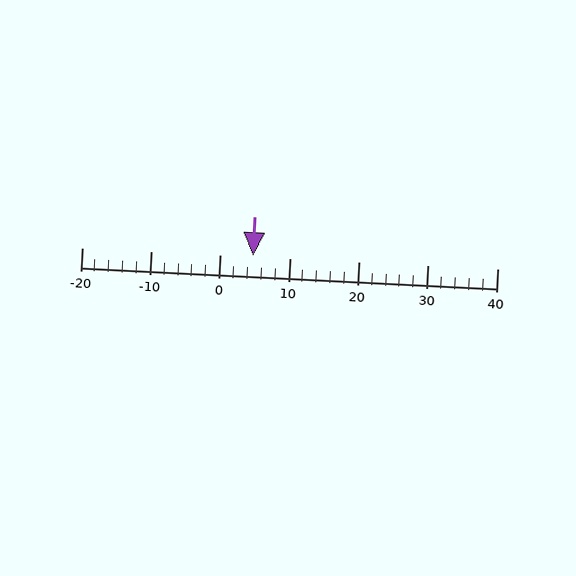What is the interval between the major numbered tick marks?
The major tick marks are spaced 10 units apart.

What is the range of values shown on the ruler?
The ruler shows values from -20 to 40.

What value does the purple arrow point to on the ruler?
The purple arrow points to approximately 5.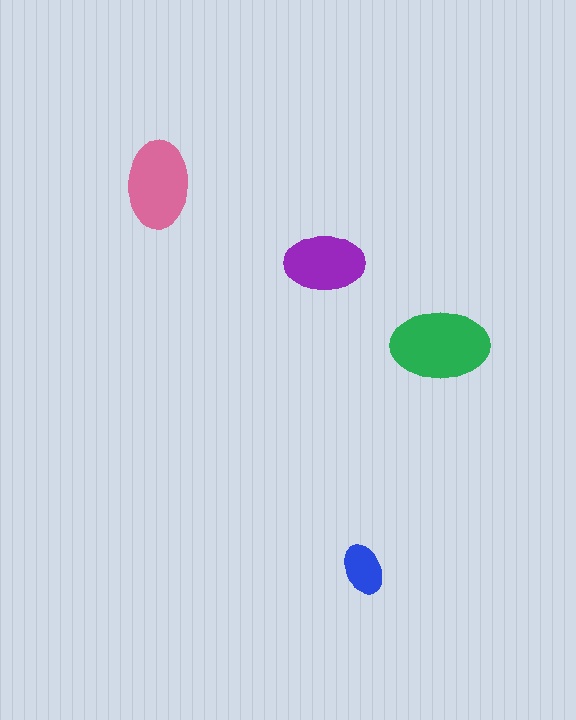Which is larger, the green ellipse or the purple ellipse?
The green one.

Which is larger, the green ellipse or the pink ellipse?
The green one.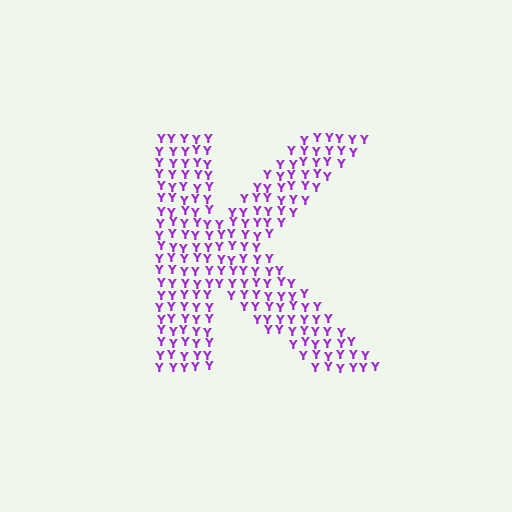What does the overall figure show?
The overall figure shows the letter K.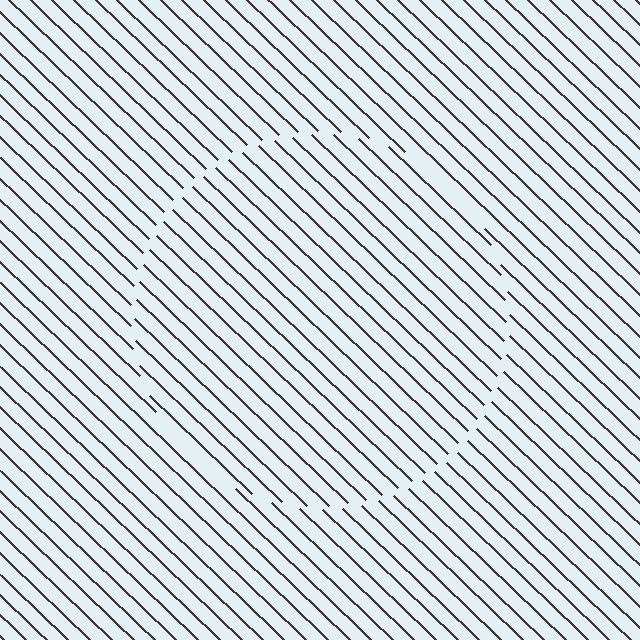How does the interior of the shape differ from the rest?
The interior of the shape contains the same grating, shifted by half a period — the contour is defined by the phase discontinuity where line-ends from the inner and outer gratings abut.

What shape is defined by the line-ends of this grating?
An illusory circle. The interior of the shape contains the same grating, shifted by half a period — the contour is defined by the phase discontinuity where line-ends from the inner and outer gratings abut.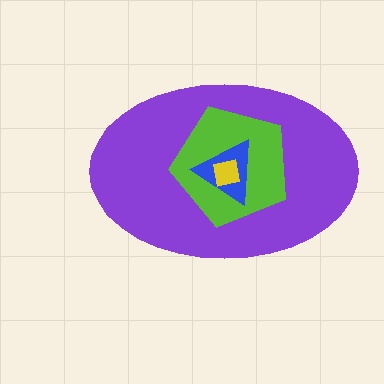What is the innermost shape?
The yellow square.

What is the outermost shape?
The purple ellipse.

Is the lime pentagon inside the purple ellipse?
Yes.